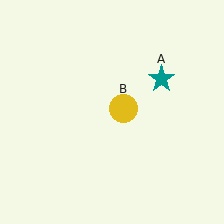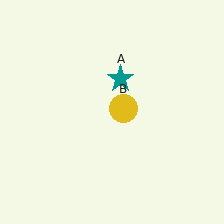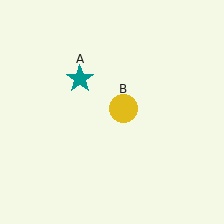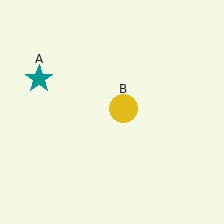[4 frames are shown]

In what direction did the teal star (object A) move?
The teal star (object A) moved left.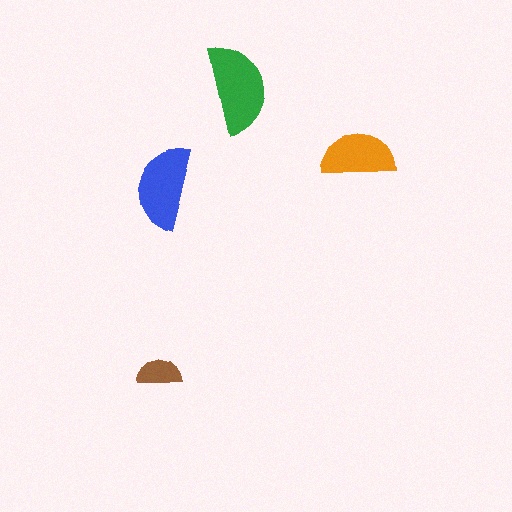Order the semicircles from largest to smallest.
the green one, the blue one, the orange one, the brown one.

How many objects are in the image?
There are 4 objects in the image.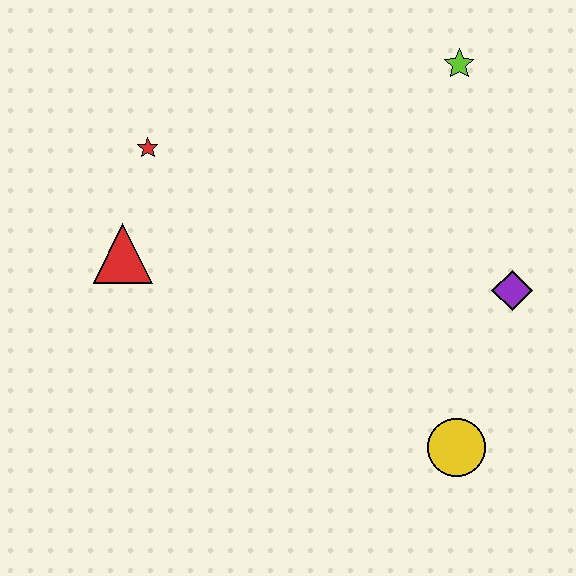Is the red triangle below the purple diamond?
No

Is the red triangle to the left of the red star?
Yes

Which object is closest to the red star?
The red triangle is closest to the red star.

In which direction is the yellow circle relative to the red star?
The yellow circle is to the right of the red star.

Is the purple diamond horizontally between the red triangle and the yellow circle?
No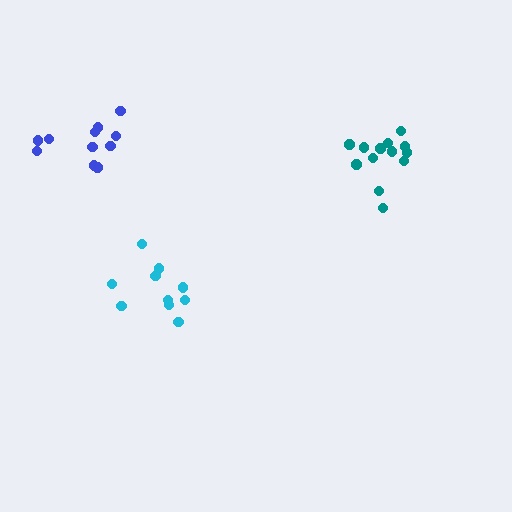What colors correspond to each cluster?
The clusters are colored: cyan, teal, blue.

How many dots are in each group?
Group 1: 10 dots, Group 2: 13 dots, Group 3: 11 dots (34 total).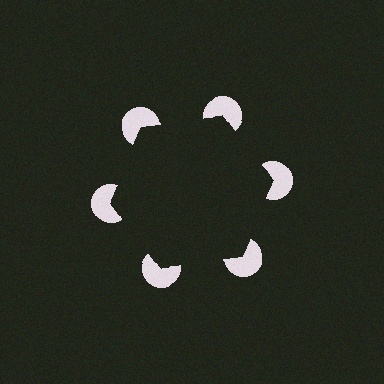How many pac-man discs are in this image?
There are 6 — one at each vertex of the illusory hexagon.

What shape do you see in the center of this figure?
An illusory hexagon — its edges are inferred from the aligned wedge cuts in the pac-man discs, not physically drawn.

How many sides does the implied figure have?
6 sides.